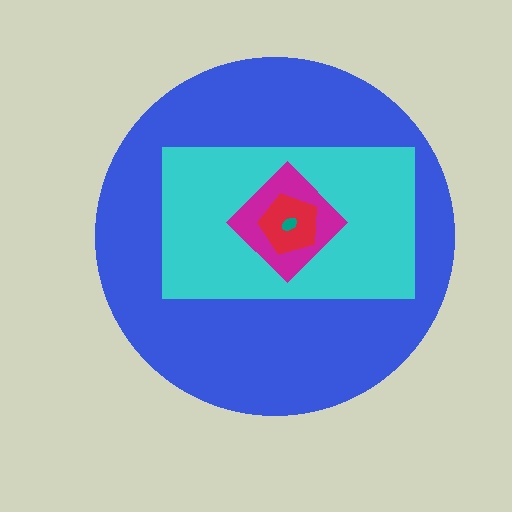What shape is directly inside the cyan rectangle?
The magenta diamond.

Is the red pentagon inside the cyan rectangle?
Yes.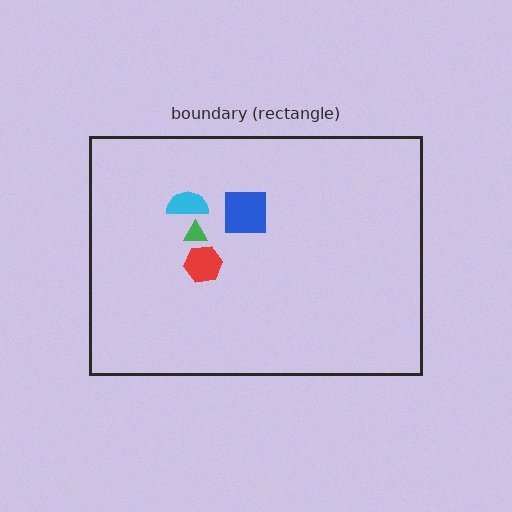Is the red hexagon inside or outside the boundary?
Inside.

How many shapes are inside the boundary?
4 inside, 0 outside.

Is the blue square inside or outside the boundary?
Inside.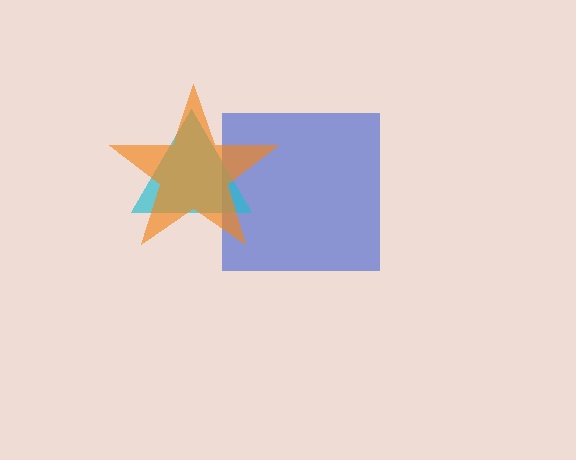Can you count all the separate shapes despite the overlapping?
Yes, there are 3 separate shapes.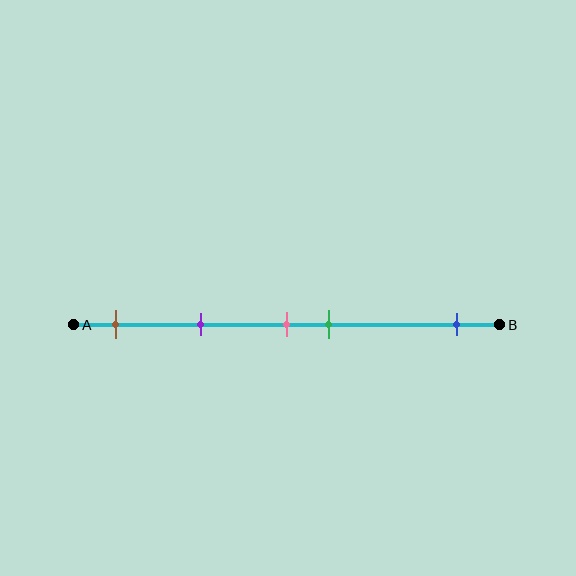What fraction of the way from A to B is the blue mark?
The blue mark is approximately 90% (0.9) of the way from A to B.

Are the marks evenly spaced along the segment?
No, the marks are not evenly spaced.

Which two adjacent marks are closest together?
The pink and green marks are the closest adjacent pair.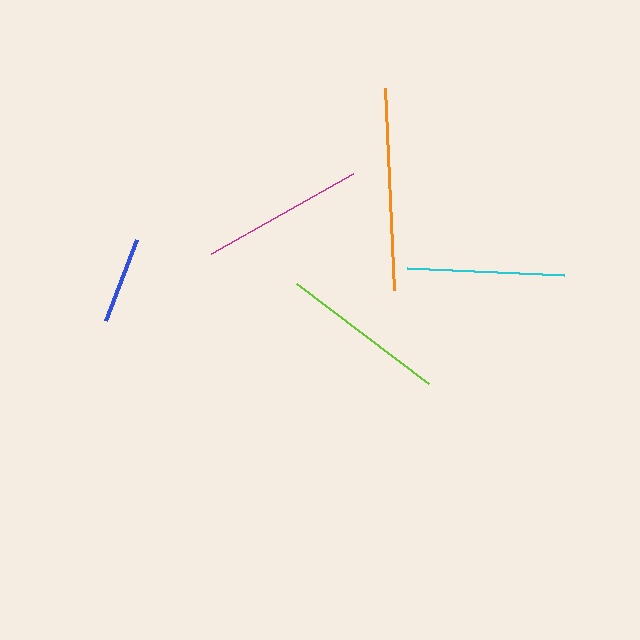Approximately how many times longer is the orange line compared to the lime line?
The orange line is approximately 1.2 times the length of the lime line.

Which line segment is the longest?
The orange line is the longest at approximately 203 pixels.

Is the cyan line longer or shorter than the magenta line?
The magenta line is longer than the cyan line.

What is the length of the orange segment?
The orange segment is approximately 203 pixels long.